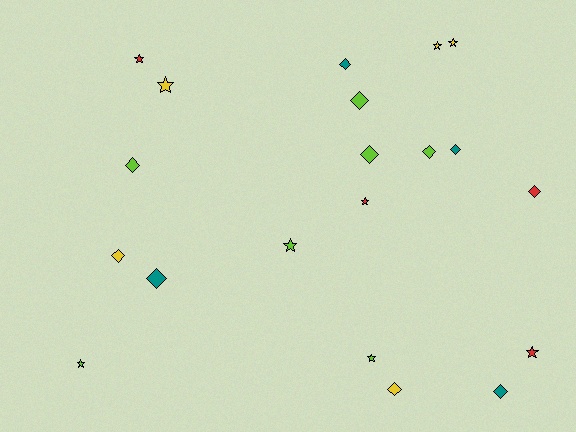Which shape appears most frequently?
Diamond, with 11 objects.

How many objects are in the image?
There are 20 objects.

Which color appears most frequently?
Lime, with 7 objects.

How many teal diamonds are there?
There are 4 teal diamonds.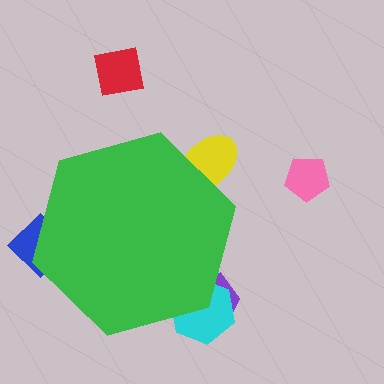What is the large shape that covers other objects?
A green hexagon.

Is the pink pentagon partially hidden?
No, the pink pentagon is fully visible.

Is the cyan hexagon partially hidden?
Yes, the cyan hexagon is partially hidden behind the green hexagon.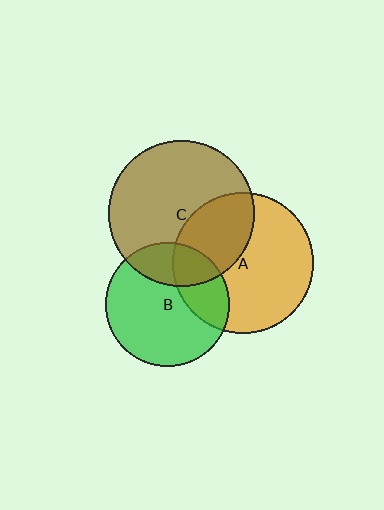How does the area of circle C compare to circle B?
Approximately 1.4 times.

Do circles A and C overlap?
Yes.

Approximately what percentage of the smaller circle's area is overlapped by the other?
Approximately 35%.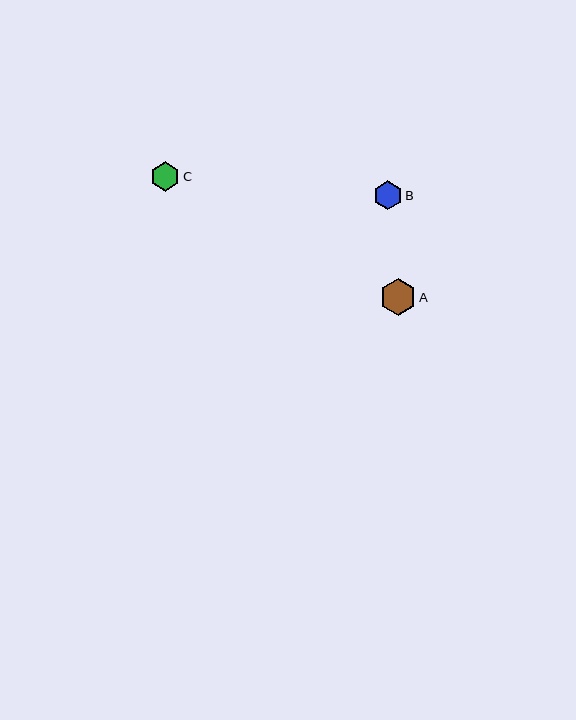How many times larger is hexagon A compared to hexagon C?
Hexagon A is approximately 1.2 times the size of hexagon C.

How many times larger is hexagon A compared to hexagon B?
Hexagon A is approximately 1.3 times the size of hexagon B.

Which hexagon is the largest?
Hexagon A is the largest with a size of approximately 37 pixels.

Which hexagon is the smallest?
Hexagon B is the smallest with a size of approximately 28 pixels.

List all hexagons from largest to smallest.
From largest to smallest: A, C, B.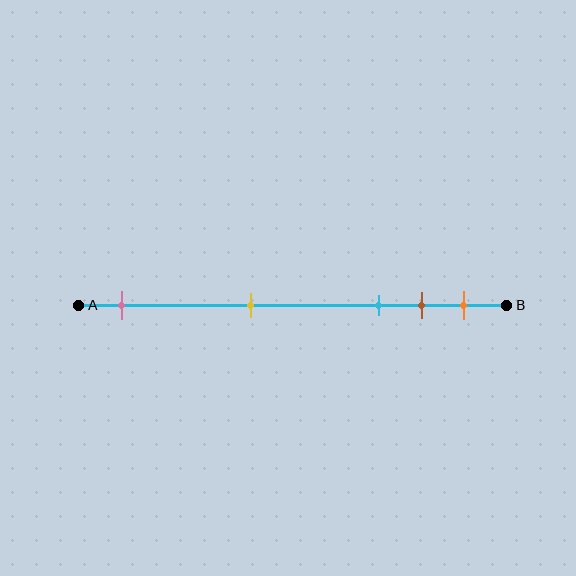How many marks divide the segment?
There are 5 marks dividing the segment.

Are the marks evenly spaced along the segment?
No, the marks are not evenly spaced.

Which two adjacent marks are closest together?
The brown and orange marks are the closest adjacent pair.